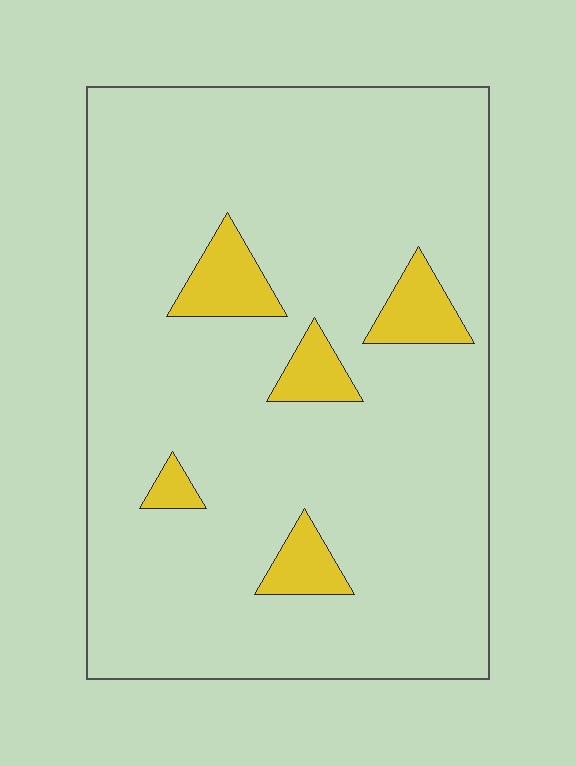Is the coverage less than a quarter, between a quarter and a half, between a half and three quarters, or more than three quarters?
Less than a quarter.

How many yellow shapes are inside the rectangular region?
5.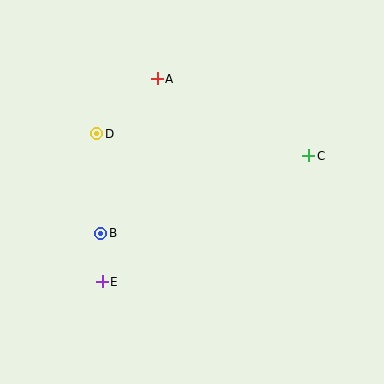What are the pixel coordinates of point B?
Point B is at (101, 233).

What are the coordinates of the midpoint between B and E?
The midpoint between B and E is at (102, 258).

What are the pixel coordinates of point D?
Point D is at (97, 134).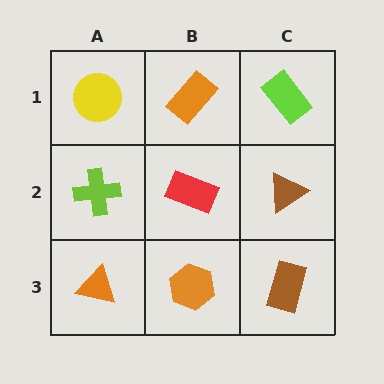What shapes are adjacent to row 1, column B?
A red rectangle (row 2, column B), a yellow circle (row 1, column A), a lime rectangle (row 1, column C).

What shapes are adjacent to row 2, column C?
A lime rectangle (row 1, column C), a brown rectangle (row 3, column C), a red rectangle (row 2, column B).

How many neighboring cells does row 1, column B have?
3.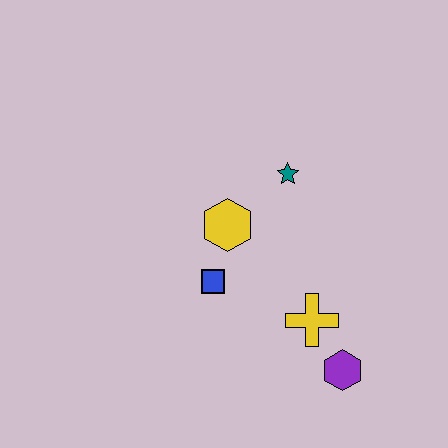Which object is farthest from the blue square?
The purple hexagon is farthest from the blue square.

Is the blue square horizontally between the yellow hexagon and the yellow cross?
No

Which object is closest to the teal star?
The yellow hexagon is closest to the teal star.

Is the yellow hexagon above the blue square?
Yes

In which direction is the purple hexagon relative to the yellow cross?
The purple hexagon is below the yellow cross.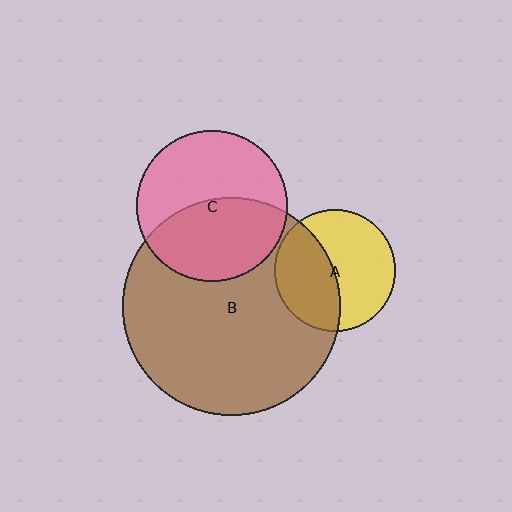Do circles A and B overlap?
Yes.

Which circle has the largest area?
Circle B (brown).